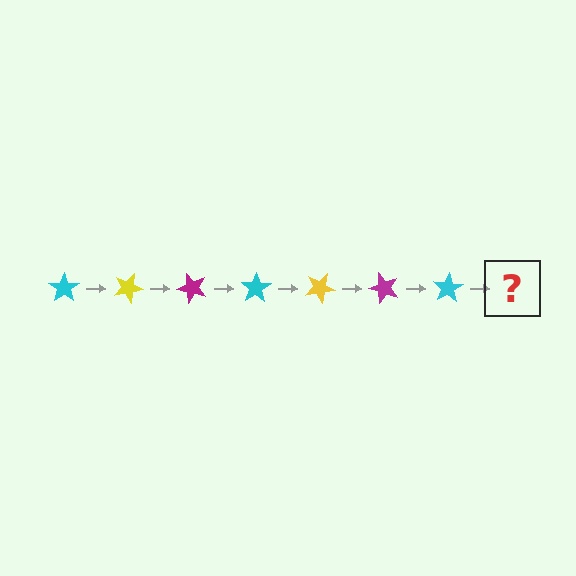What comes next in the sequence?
The next element should be a yellow star, rotated 175 degrees from the start.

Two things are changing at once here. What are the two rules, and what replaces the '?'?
The two rules are that it rotates 25 degrees each step and the color cycles through cyan, yellow, and magenta. The '?' should be a yellow star, rotated 175 degrees from the start.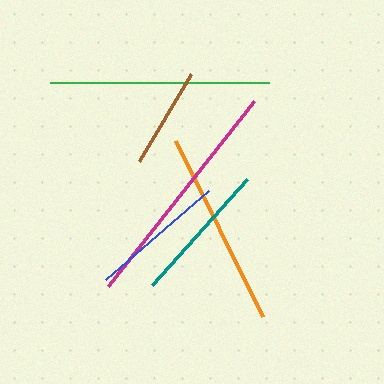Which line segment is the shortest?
The brown line is the shortest at approximately 102 pixels.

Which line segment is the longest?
The magenta line is the longest at approximately 236 pixels.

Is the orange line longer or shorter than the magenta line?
The magenta line is longer than the orange line.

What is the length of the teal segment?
The teal segment is approximately 142 pixels long.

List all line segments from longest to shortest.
From longest to shortest: magenta, green, orange, teal, blue, brown.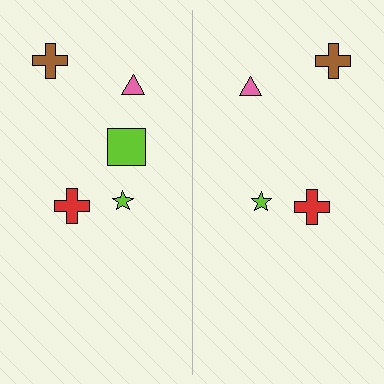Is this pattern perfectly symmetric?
No, the pattern is not perfectly symmetric. A lime square is missing from the right side.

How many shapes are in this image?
There are 9 shapes in this image.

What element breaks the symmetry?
A lime square is missing from the right side.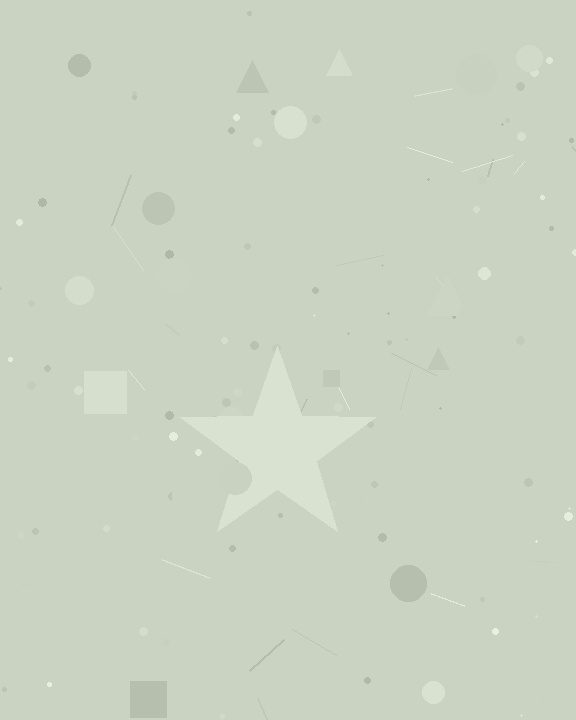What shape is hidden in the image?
A star is hidden in the image.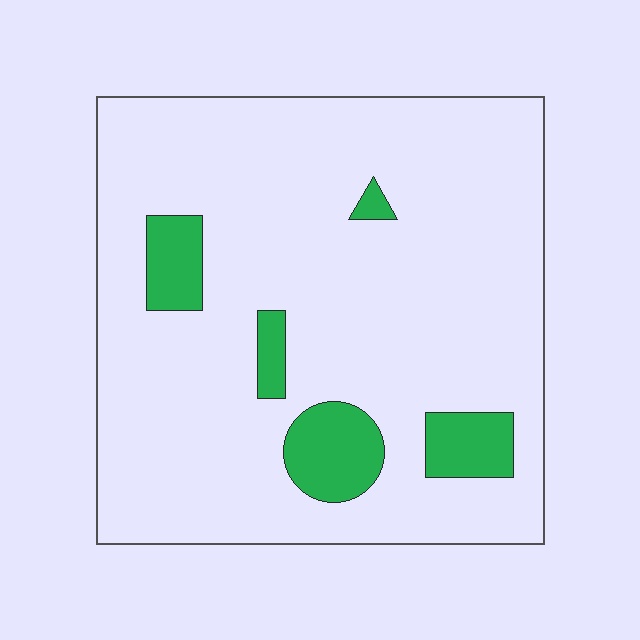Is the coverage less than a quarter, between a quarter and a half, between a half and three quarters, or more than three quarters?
Less than a quarter.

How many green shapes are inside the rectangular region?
5.